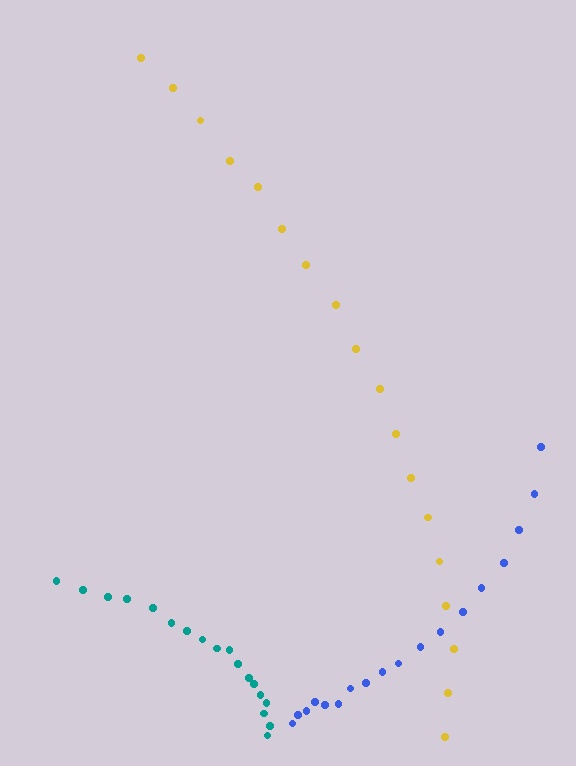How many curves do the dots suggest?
There are 3 distinct paths.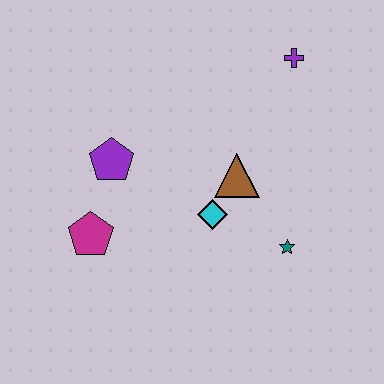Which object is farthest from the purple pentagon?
The purple cross is farthest from the purple pentagon.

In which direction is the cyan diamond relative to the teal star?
The cyan diamond is to the left of the teal star.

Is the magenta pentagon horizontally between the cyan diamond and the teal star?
No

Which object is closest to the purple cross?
The brown triangle is closest to the purple cross.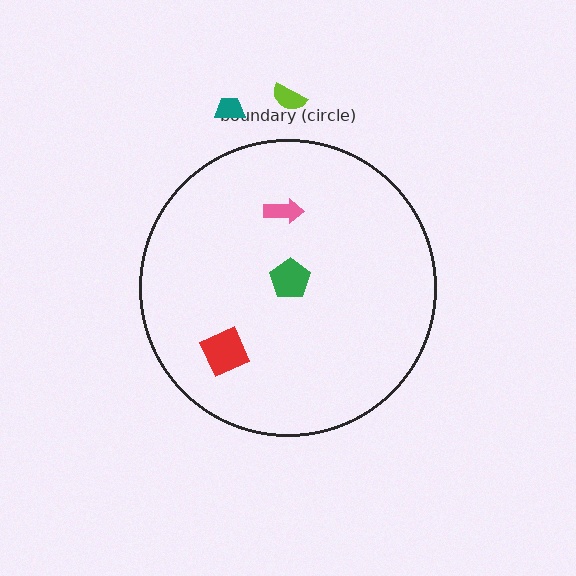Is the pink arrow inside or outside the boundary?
Inside.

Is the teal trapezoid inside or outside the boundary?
Outside.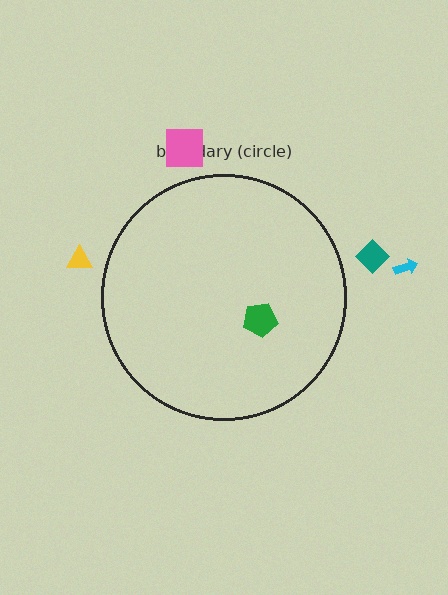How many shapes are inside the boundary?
1 inside, 4 outside.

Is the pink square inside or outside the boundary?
Outside.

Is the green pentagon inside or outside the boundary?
Inside.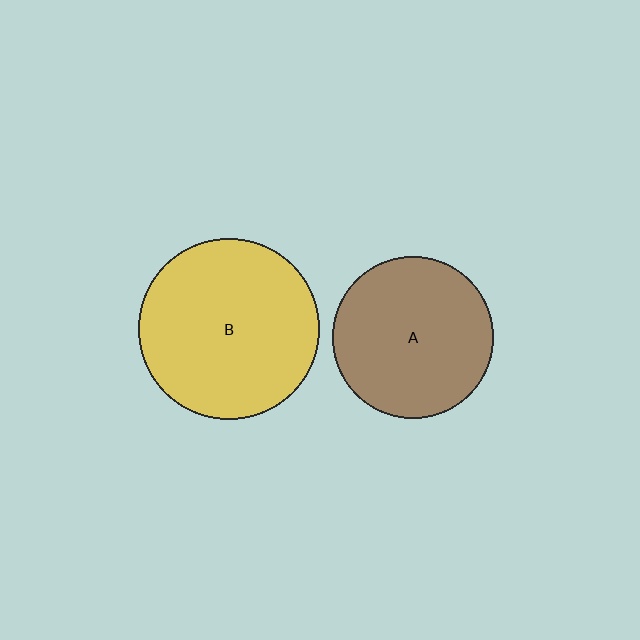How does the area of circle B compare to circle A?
Approximately 1.3 times.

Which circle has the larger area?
Circle B (yellow).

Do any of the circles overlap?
No, none of the circles overlap.